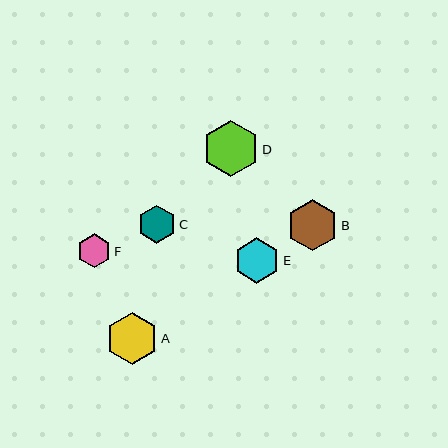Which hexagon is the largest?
Hexagon D is the largest with a size of approximately 56 pixels.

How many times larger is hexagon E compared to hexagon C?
Hexagon E is approximately 1.2 times the size of hexagon C.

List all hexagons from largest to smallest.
From largest to smallest: D, A, B, E, C, F.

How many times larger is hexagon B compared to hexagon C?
Hexagon B is approximately 1.3 times the size of hexagon C.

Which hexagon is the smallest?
Hexagon F is the smallest with a size of approximately 34 pixels.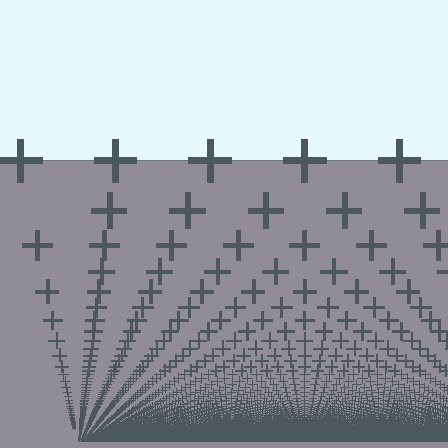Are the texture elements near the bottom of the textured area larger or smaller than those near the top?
Smaller. The gradient is inverted — elements near the bottom are smaller and denser.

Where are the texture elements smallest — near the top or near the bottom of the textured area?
Near the bottom.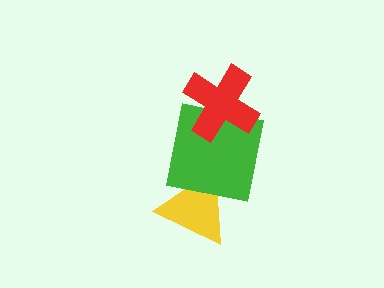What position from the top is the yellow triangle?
The yellow triangle is 3rd from the top.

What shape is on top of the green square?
The red cross is on top of the green square.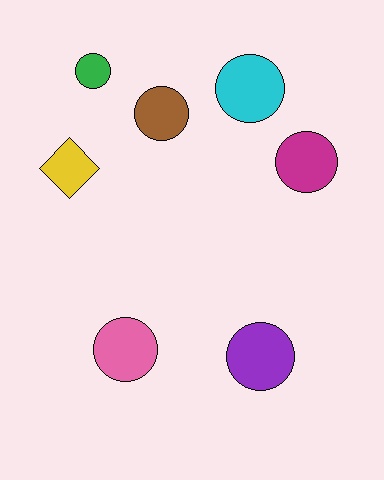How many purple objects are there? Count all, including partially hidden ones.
There is 1 purple object.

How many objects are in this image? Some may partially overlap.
There are 7 objects.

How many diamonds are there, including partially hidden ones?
There is 1 diamond.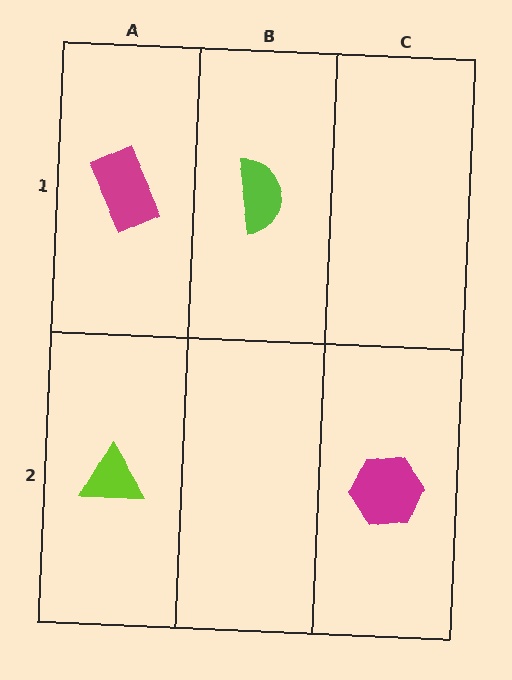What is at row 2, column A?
A lime triangle.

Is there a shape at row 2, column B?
No, that cell is empty.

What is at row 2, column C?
A magenta hexagon.